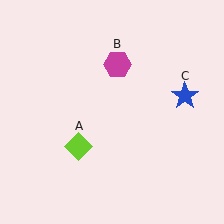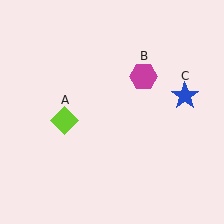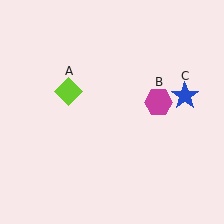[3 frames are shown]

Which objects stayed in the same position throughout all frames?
Blue star (object C) remained stationary.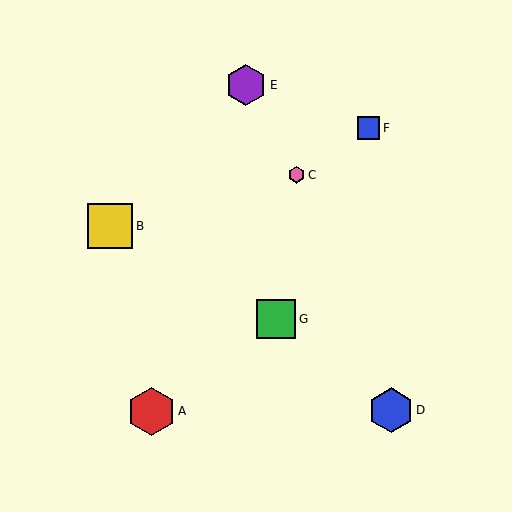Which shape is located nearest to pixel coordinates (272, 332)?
The green square (labeled G) at (276, 319) is nearest to that location.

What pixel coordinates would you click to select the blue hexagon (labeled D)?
Click at (391, 410) to select the blue hexagon D.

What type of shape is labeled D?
Shape D is a blue hexagon.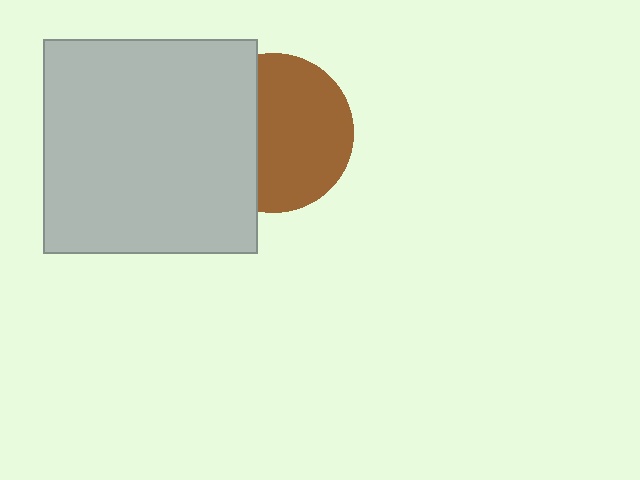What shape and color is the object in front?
The object in front is a light gray square.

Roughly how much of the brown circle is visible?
About half of it is visible (roughly 63%).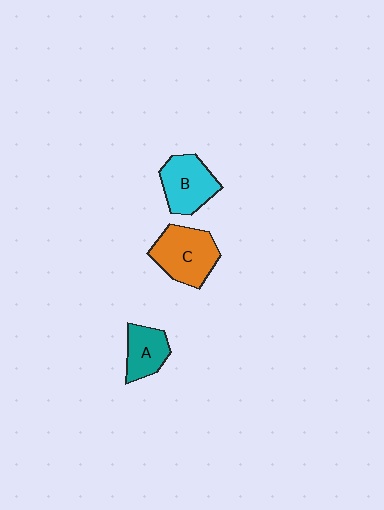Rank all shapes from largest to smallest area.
From largest to smallest: C (orange), B (cyan), A (teal).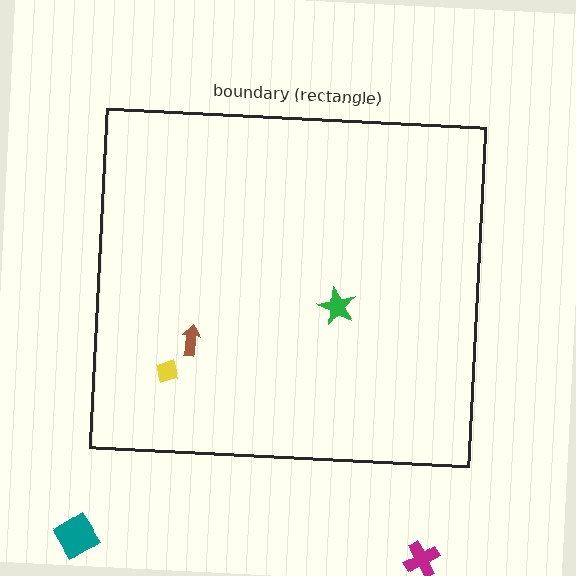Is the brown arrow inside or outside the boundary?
Inside.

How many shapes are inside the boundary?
3 inside, 2 outside.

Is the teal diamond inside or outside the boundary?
Outside.